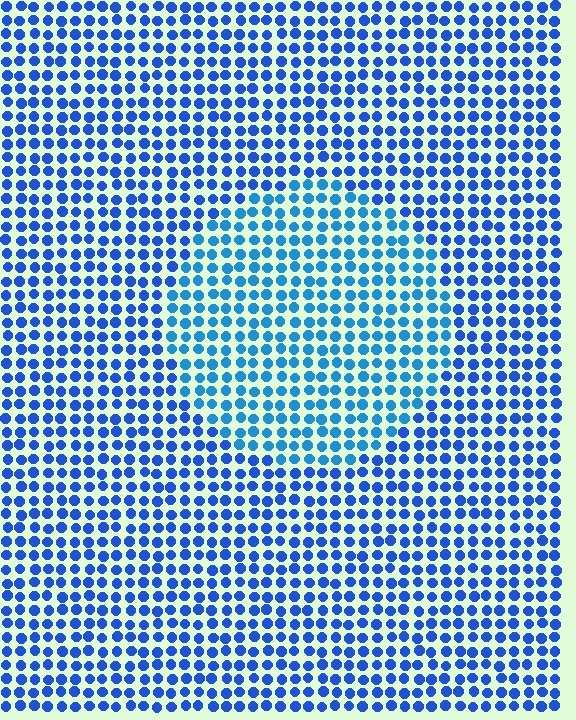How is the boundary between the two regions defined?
The boundary is defined purely by a slight shift in hue (about 22 degrees). Spacing, size, and orientation are identical on both sides.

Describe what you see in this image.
The image is filled with small blue elements in a uniform arrangement. A circle-shaped region is visible where the elements are tinted to a slightly different hue, forming a subtle color boundary.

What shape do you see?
I see a circle.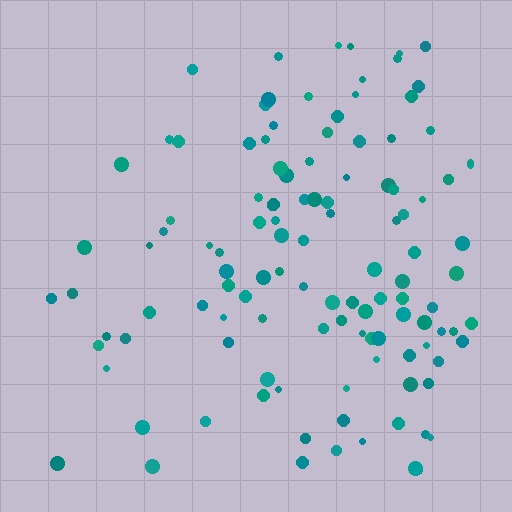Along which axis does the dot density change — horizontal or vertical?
Horizontal.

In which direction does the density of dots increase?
From left to right, with the right side densest.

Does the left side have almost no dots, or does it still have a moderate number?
Still a moderate number, just noticeably fewer than the right.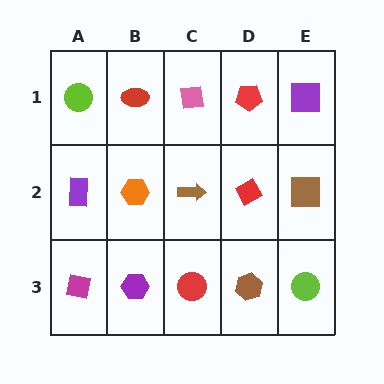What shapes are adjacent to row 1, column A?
A purple rectangle (row 2, column A), a red ellipse (row 1, column B).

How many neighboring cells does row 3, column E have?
2.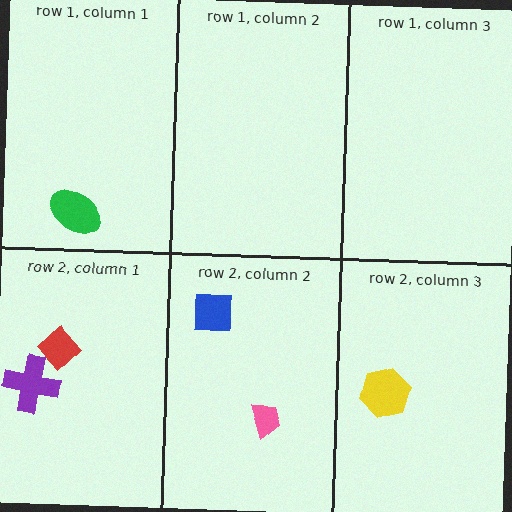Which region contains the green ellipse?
The row 1, column 1 region.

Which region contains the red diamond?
The row 2, column 1 region.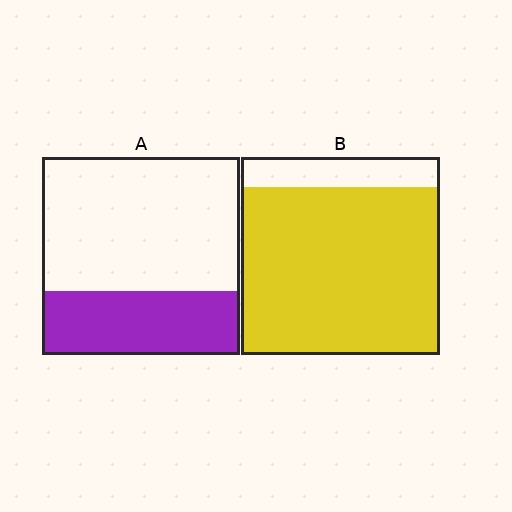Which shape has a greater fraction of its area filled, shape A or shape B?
Shape B.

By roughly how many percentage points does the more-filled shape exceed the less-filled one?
By roughly 55 percentage points (B over A).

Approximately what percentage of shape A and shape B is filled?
A is approximately 30% and B is approximately 85%.